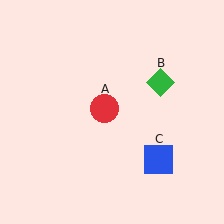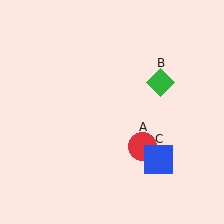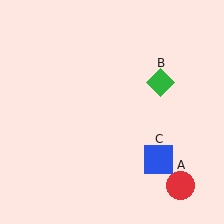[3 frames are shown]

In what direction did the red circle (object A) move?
The red circle (object A) moved down and to the right.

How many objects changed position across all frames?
1 object changed position: red circle (object A).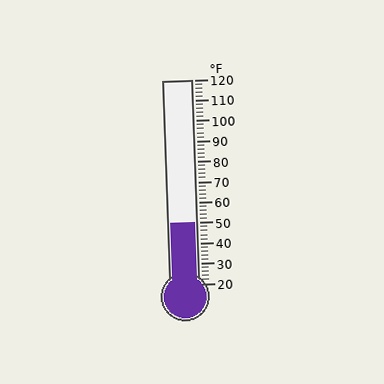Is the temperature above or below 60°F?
The temperature is below 60°F.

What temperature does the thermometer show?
The thermometer shows approximately 50°F.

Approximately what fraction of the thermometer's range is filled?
The thermometer is filled to approximately 30% of its range.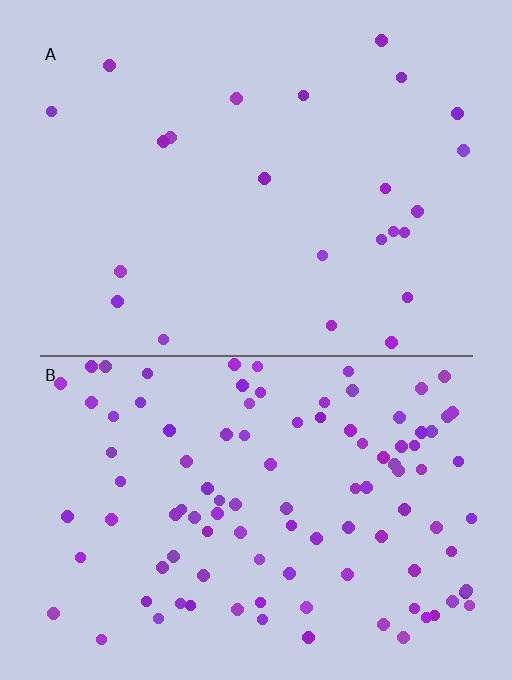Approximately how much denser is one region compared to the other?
Approximately 4.3× — region B over region A.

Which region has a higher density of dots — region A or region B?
B (the bottom).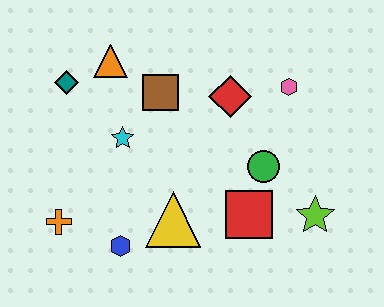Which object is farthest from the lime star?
The teal diamond is farthest from the lime star.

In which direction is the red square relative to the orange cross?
The red square is to the right of the orange cross.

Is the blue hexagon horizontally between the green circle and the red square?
No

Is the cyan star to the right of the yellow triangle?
No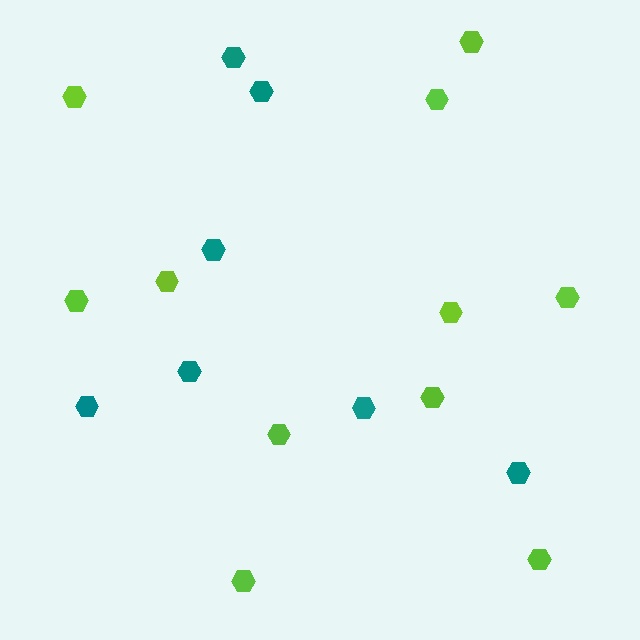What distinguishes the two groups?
There are 2 groups: one group of lime hexagons (11) and one group of teal hexagons (7).